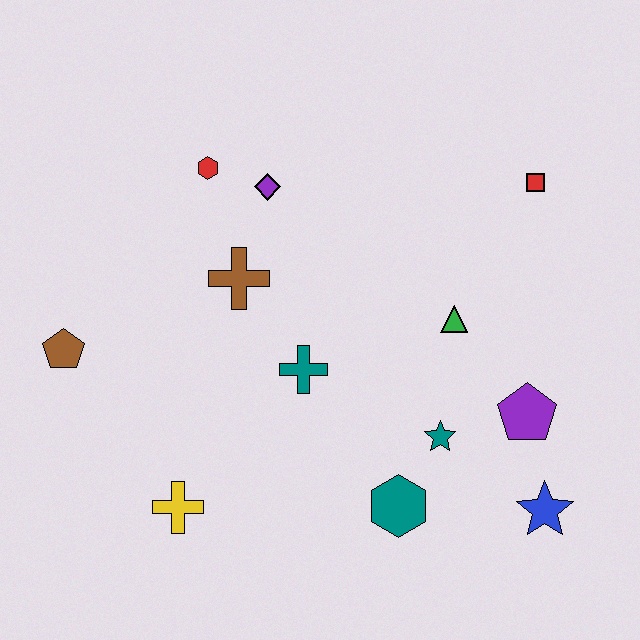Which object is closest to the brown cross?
The purple diamond is closest to the brown cross.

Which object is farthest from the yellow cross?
The red square is farthest from the yellow cross.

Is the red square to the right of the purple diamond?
Yes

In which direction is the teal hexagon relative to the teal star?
The teal hexagon is below the teal star.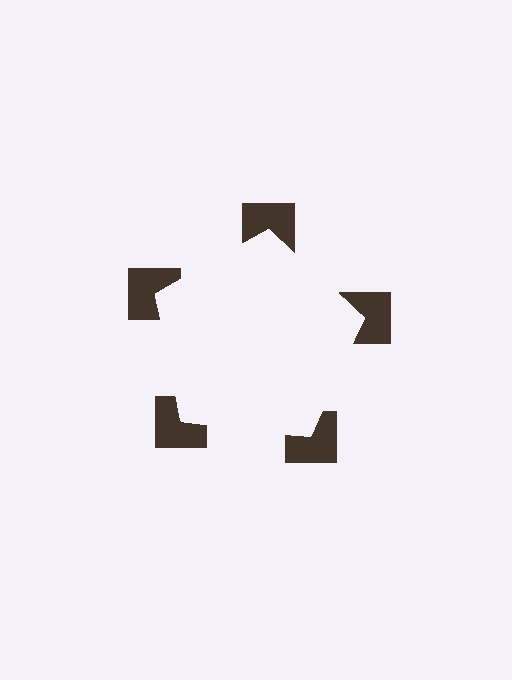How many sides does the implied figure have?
5 sides.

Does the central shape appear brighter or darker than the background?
It typically appears slightly brighter than the background, even though no actual brightness change is drawn.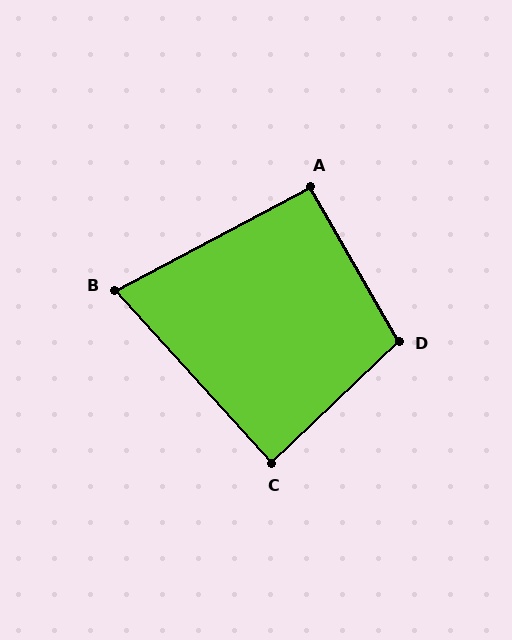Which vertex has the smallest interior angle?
B, at approximately 76 degrees.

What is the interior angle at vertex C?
Approximately 88 degrees (approximately right).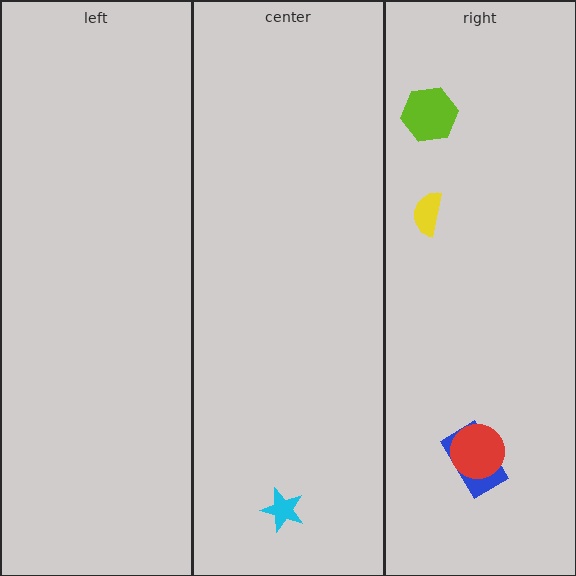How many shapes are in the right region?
4.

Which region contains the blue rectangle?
The right region.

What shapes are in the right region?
The blue rectangle, the red circle, the yellow semicircle, the lime hexagon.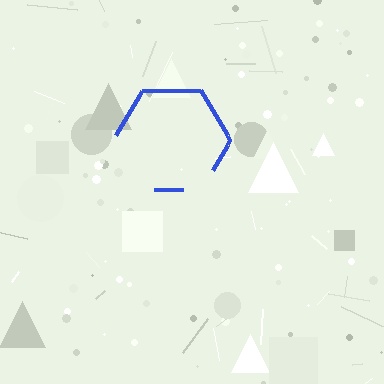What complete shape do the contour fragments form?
The contour fragments form a hexagon.